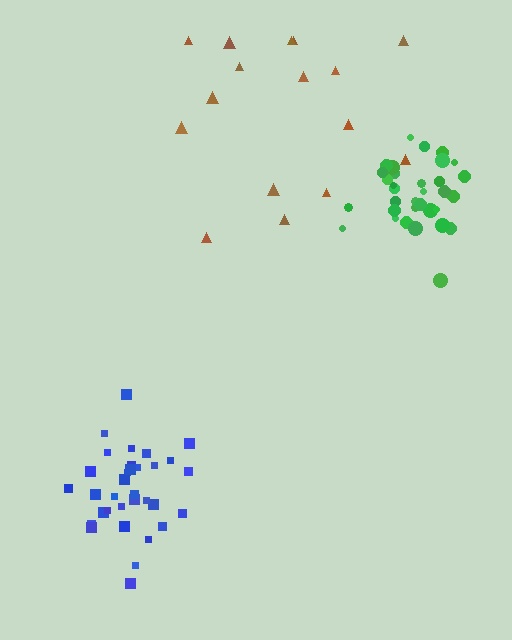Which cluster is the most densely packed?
Green.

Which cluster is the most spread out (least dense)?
Brown.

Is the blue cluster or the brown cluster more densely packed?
Blue.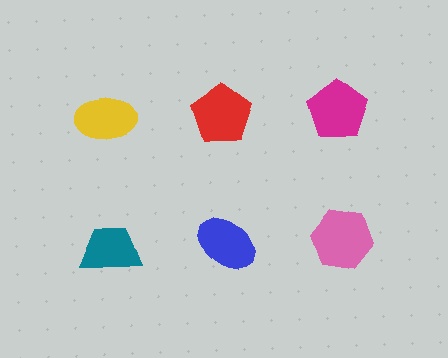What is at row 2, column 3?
A pink hexagon.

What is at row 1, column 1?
A yellow ellipse.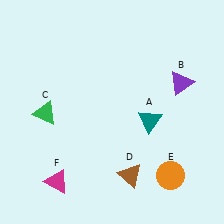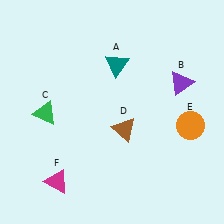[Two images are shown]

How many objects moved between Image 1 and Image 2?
3 objects moved between the two images.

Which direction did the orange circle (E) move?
The orange circle (E) moved up.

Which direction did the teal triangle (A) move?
The teal triangle (A) moved up.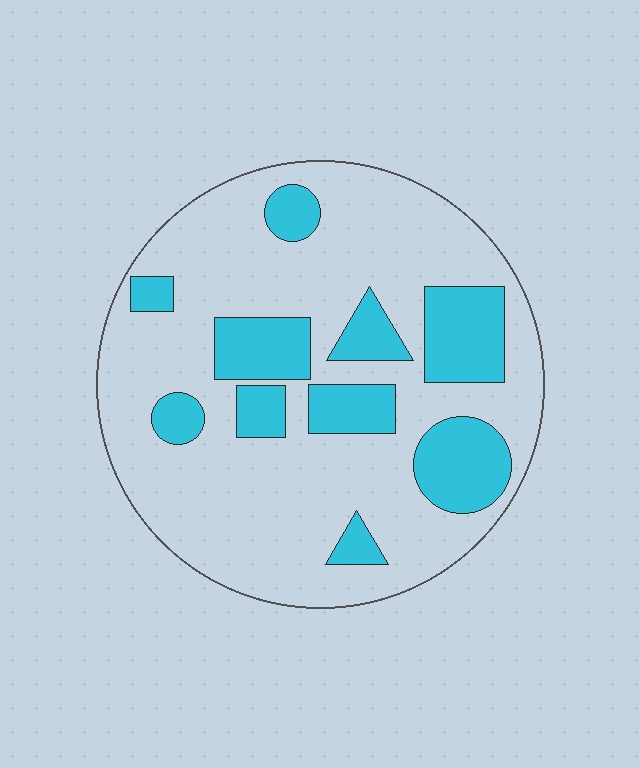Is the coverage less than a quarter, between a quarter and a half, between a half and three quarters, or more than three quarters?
Between a quarter and a half.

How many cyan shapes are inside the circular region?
10.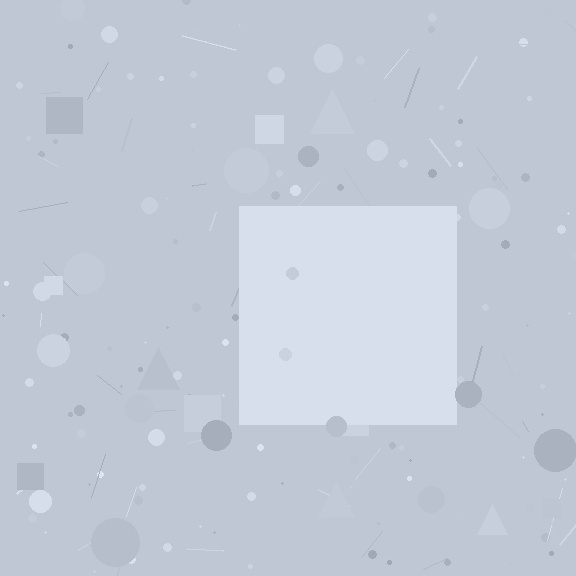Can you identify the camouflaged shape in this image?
The camouflaged shape is a square.